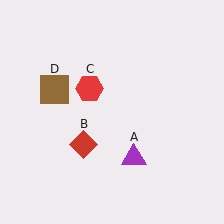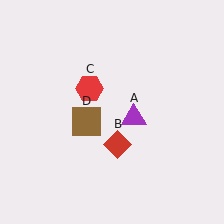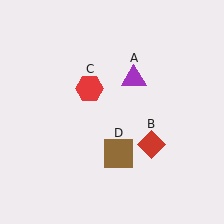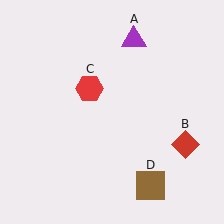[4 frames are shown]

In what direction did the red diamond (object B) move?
The red diamond (object B) moved right.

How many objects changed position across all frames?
3 objects changed position: purple triangle (object A), red diamond (object B), brown square (object D).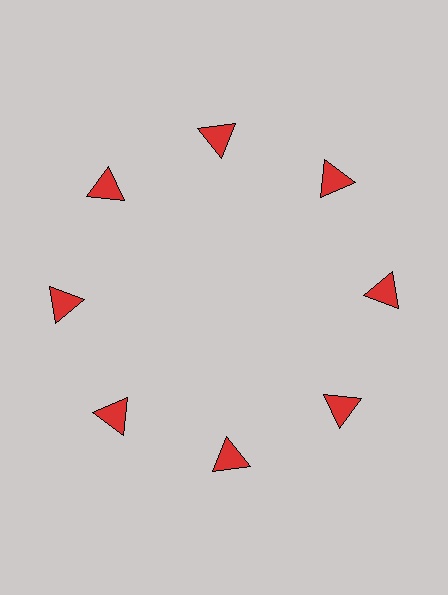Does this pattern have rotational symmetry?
Yes, this pattern has 8-fold rotational symmetry. It looks the same after rotating 45 degrees around the center.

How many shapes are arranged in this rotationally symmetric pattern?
There are 8 shapes, arranged in 8 groups of 1.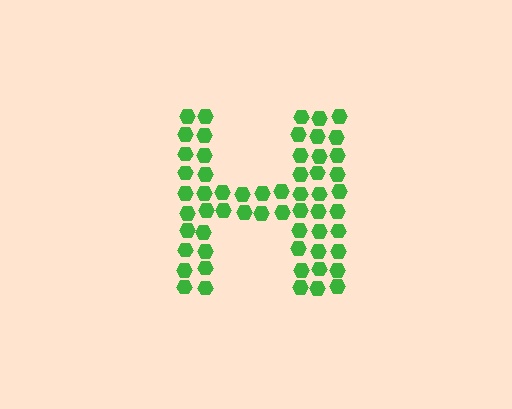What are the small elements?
The small elements are hexagons.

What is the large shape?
The large shape is the letter H.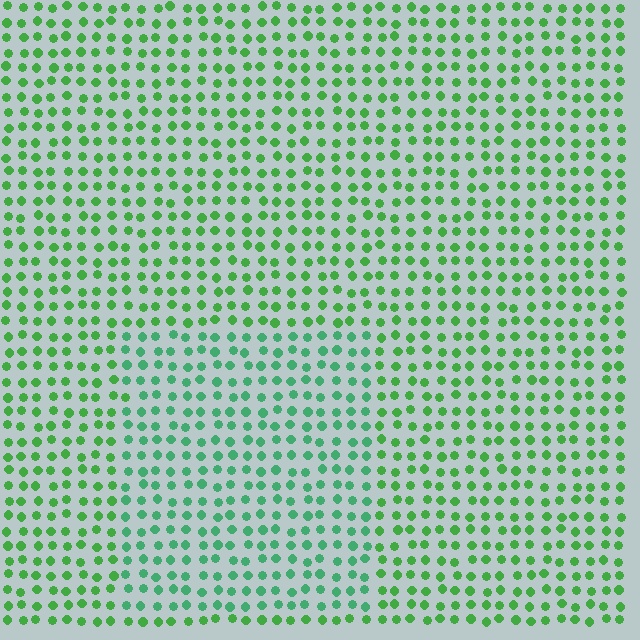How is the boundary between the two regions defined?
The boundary is defined purely by a slight shift in hue (about 26 degrees). Spacing, size, and orientation are identical on both sides.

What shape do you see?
I see a rectangle.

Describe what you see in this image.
The image is filled with small green elements in a uniform arrangement. A rectangle-shaped region is visible where the elements are tinted to a slightly different hue, forming a subtle color boundary.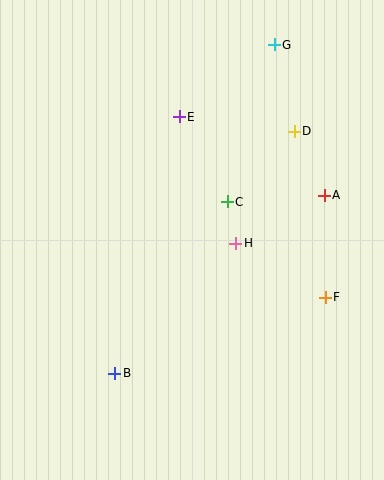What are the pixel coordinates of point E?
Point E is at (179, 117).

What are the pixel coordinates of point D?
Point D is at (294, 131).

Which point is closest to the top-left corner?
Point E is closest to the top-left corner.